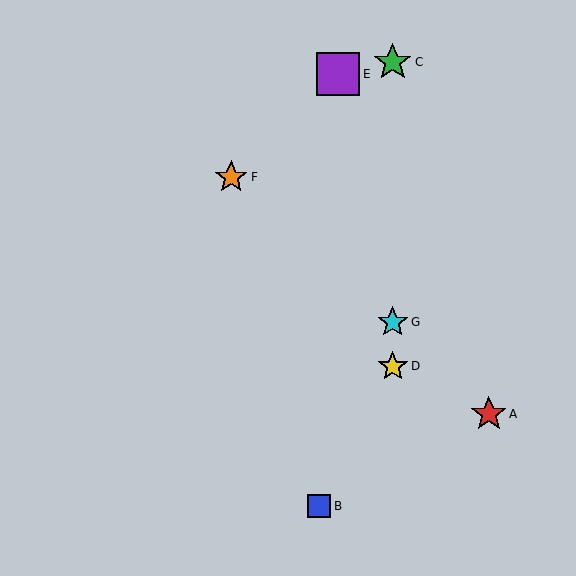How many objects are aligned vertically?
3 objects (C, D, G) are aligned vertically.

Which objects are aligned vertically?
Objects C, D, G are aligned vertically.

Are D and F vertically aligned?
No, D is at x≈393 and F is at x≈231.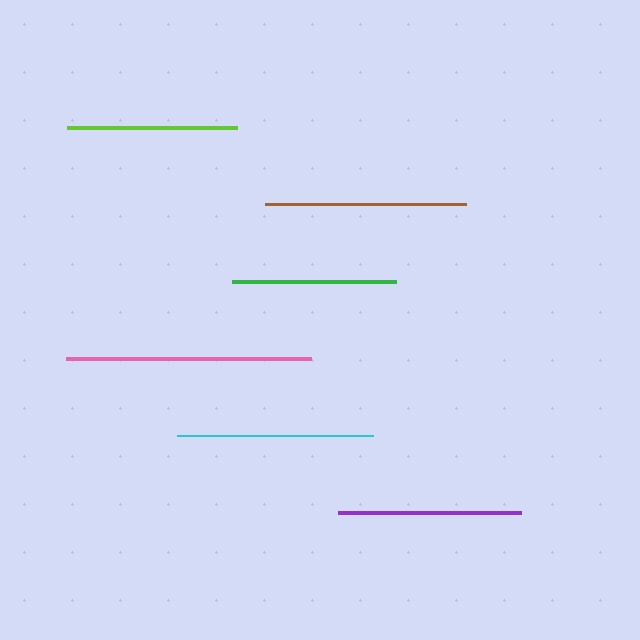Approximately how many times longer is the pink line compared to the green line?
The pink line is approximately 1.5 times the length of the green line.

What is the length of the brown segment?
The brown segment is approximately 201 pixels long.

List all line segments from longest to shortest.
From longest to shortest: pink, brown, cyan, purple, lime, green.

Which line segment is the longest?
The pink line is the longest at approximately 245 pixels.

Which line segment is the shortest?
The green line is the shortest at approximately 165 pixels.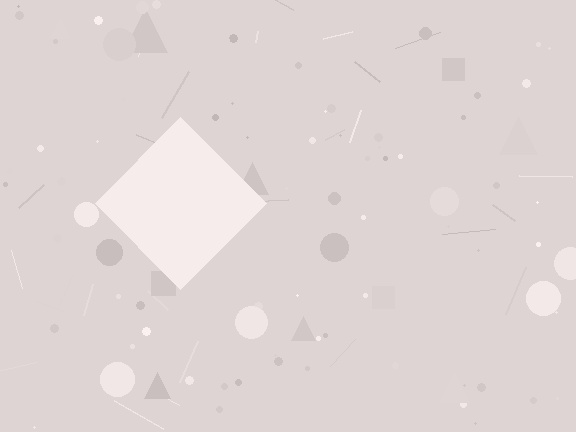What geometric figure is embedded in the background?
A diamond is embedded in the background.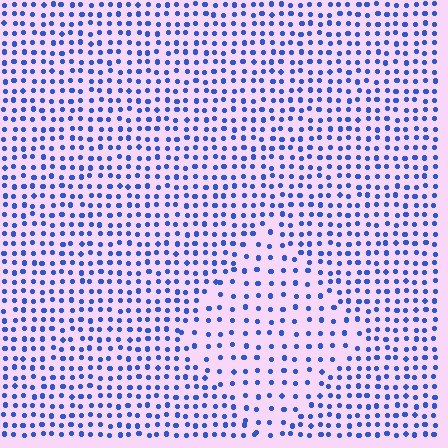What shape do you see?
I see a diamond.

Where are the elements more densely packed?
The elements are more densely packed outside the diamond boundary.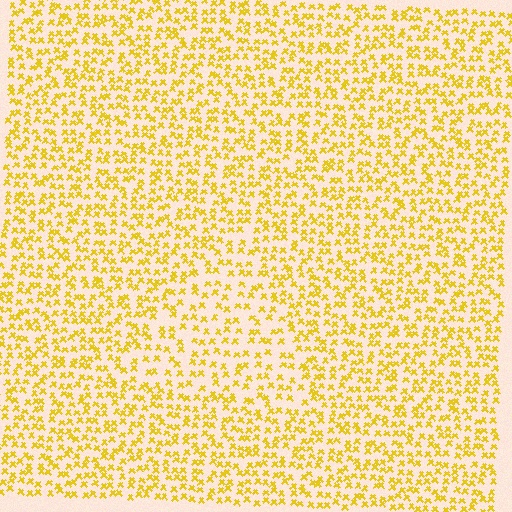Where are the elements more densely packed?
The elements are more densely packed outside the triangle boundary.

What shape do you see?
I see a triangle.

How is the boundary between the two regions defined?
The boundary is defined by a change in element density (approximately 1.5x ratio). All elements are the same color, size, and shape.